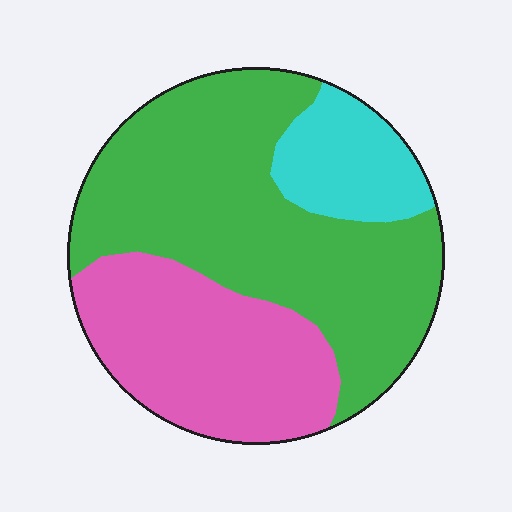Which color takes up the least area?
Cyan, at roughly 15%.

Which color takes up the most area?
Green, at roughly 55%.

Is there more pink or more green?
Green.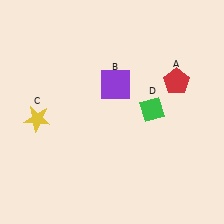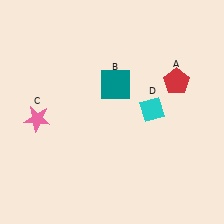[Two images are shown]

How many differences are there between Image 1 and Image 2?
There are 3 differences between the two images.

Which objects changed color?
B changed from purple to teal. C changed from yellow to pink. D changed from green to cyan.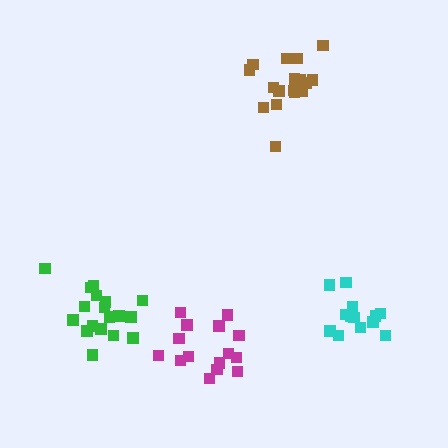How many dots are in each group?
Group 1: 19 dots, Group 2: 17 dots, Group 3: 13 dots, Group 4: 15 dots (64 total).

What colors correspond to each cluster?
The clusters are colored: green, brown, cyan, magenta.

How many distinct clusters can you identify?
There are 4 distinct clusters.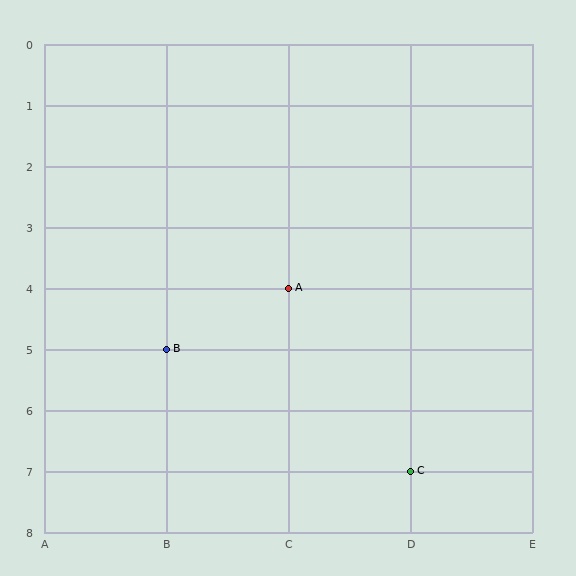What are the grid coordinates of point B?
Point B is at grid coordinates (B, 5).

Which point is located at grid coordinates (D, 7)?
Point C is at (D, 7).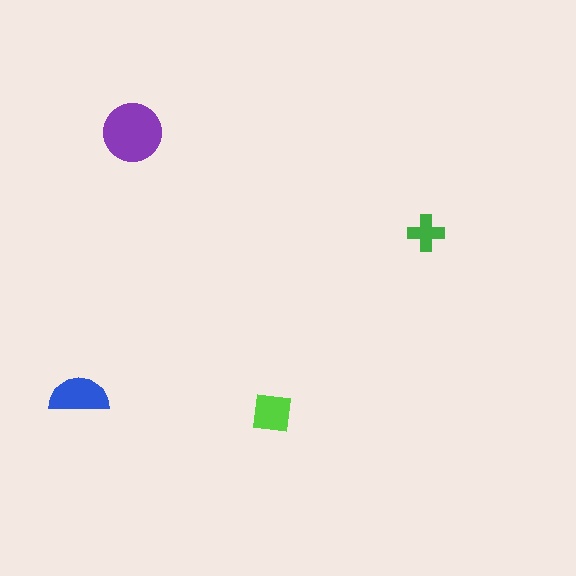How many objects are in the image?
There are 4 objects in the image.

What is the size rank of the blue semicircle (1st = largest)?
2nd.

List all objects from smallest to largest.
The green cross, the lime square, the blue semicircle, the purple circle.